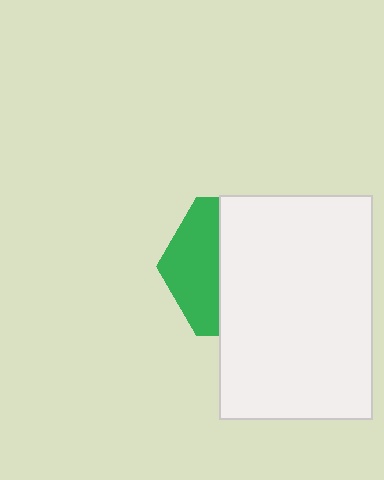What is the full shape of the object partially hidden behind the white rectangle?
The partially hidden object is a green hexagon.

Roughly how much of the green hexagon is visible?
A small part of it is visible (roughly 36%).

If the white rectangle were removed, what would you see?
You would see the complete green hexagon.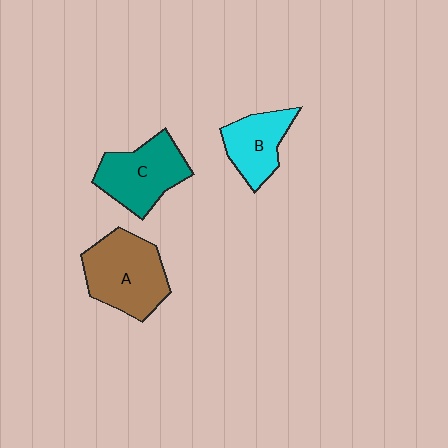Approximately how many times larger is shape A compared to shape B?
Approximately 1.5 times.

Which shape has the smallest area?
Shape B (cyan).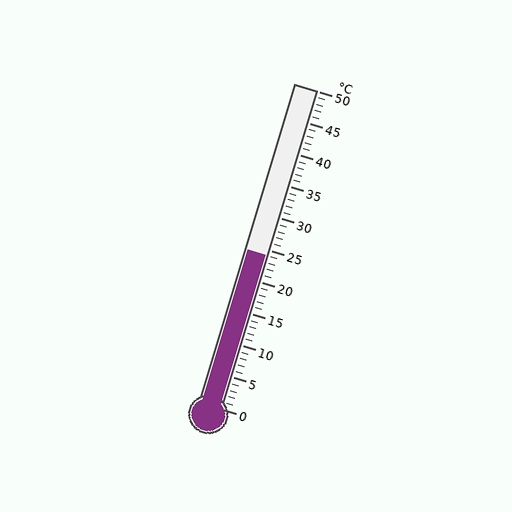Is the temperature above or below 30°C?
The temperature is below 30°C.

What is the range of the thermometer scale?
The thermometer scale ranges from 0°C to 50°C.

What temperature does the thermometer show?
The thermometer shows approximately 24°C.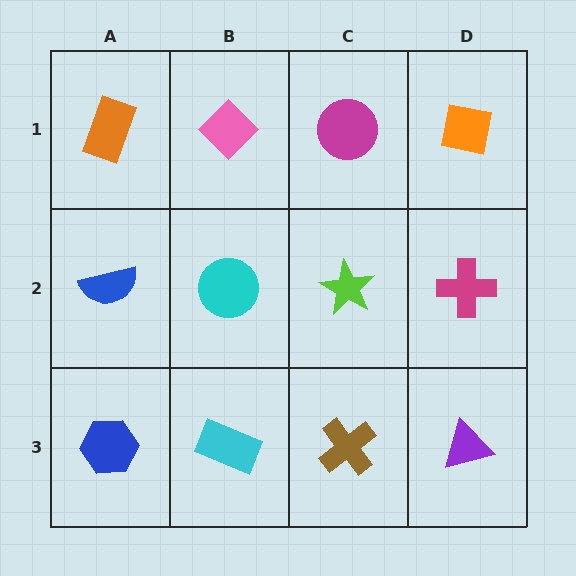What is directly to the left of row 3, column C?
A cyan rectangle.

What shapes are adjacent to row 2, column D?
An orange square (row 1, column D), a purple triangle (row 3, column D), a lime star (row 2, column C).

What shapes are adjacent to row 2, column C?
A magenta circle (row 1, column C), a brown cross (row 3, column C), a cyan circle (row 2, column B), a magenta cross (row 2, column D).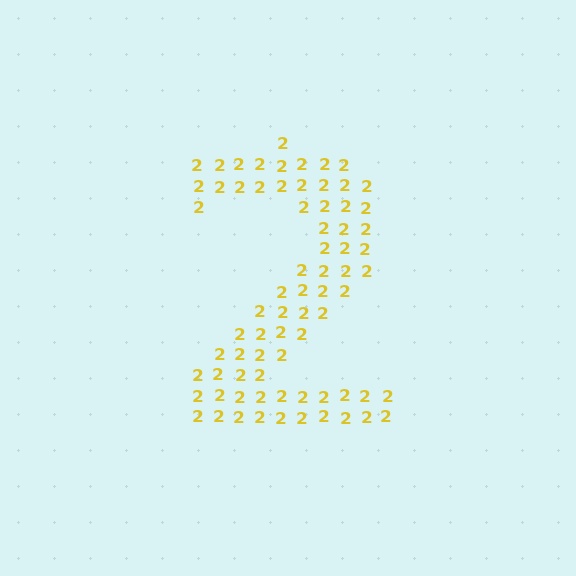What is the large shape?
The large shape is the digit 2.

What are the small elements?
The small elements are digit 2's.